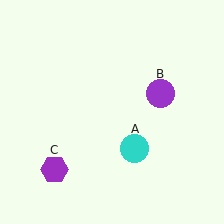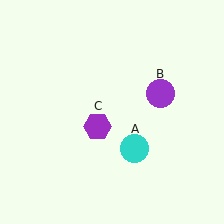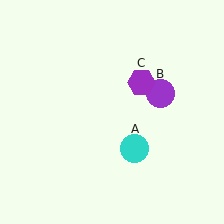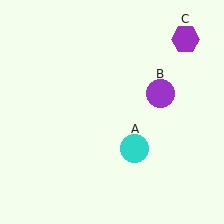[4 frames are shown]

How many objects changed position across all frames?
1 object changed position: purple hexagon (object C).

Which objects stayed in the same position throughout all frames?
Cyan circle (object A) and purple circle (object B) remained stationary.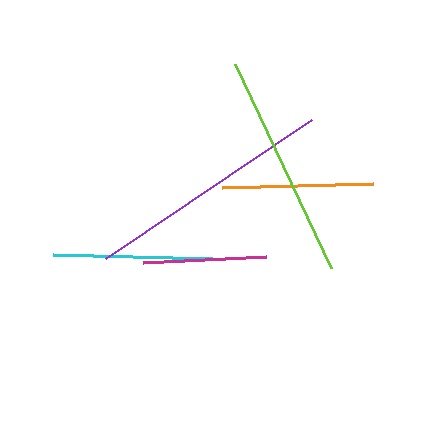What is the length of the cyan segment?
The cyan segment is approximately 160 pixels long.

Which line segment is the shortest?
The magenta line is the shortest at approximately 123 pixels.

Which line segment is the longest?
The purple line is the longest at approximately 249 pixels.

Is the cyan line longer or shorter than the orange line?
The cyan line is longer than the orange line.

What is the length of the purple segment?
The purple segment is approximately 249 pixels long.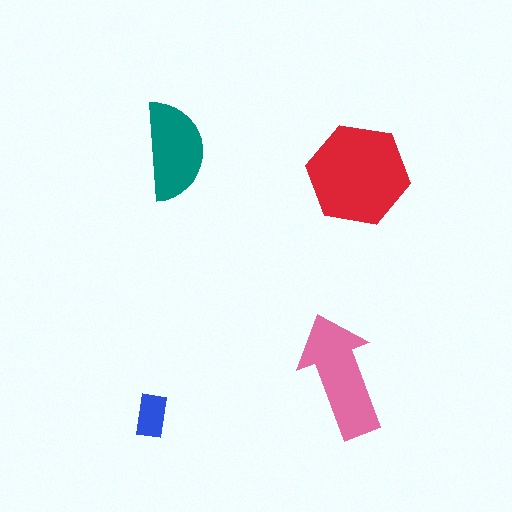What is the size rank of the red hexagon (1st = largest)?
1st.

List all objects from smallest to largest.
The blue rectangle, the teal semicircle, the pink arrow, the red hexagon.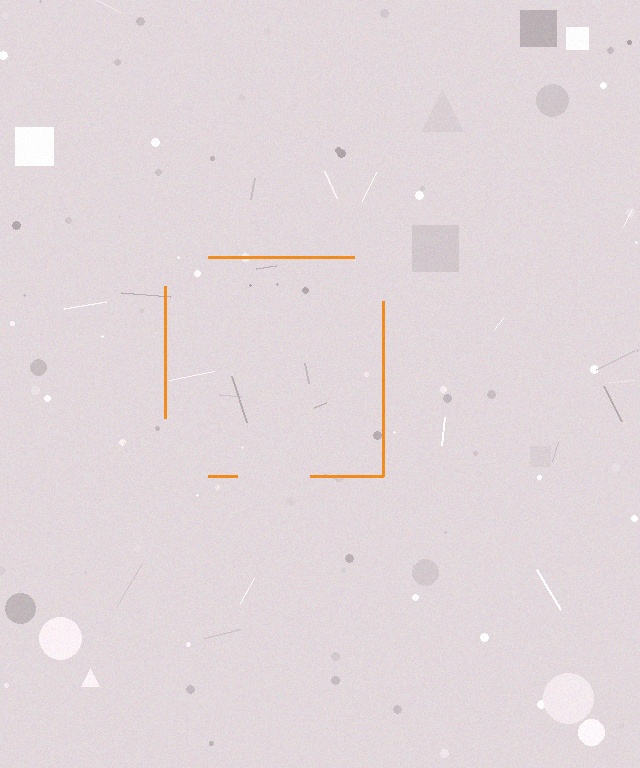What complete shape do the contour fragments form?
The contour fragments form a square.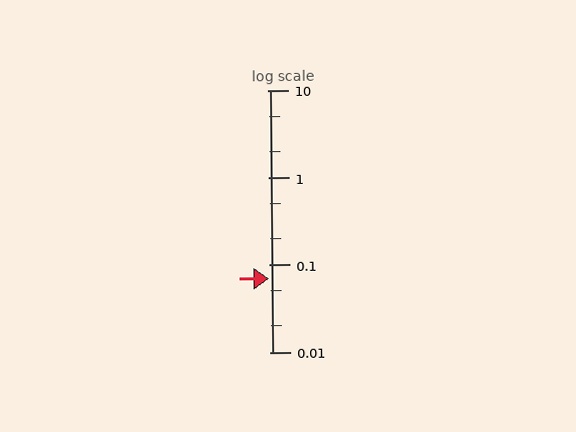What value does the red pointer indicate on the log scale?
The pointer indicates approximately 0.07.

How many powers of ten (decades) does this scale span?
The scale spans 3 decades, from 0.01 to 10.